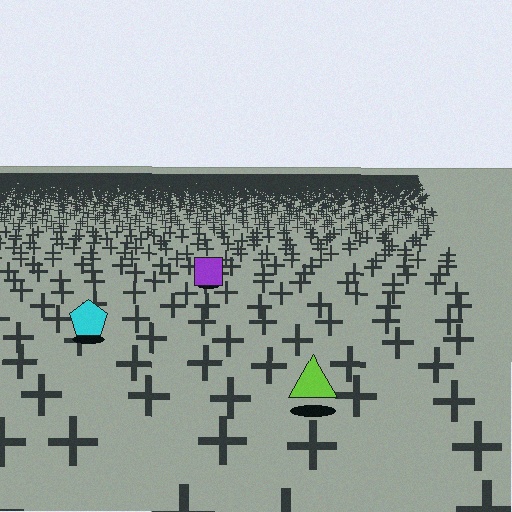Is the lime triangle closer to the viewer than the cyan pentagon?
Yes. The lime triangle is closer — you can tell from the texture gradient: the ground texture is coarser near it.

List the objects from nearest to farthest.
From nearest to farthest: the lime triangle, the cyan pentagon, the purple square.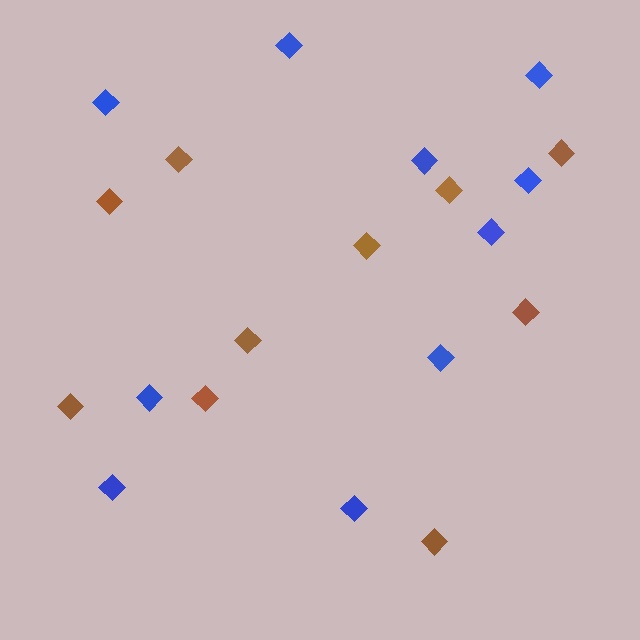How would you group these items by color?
There are 2 groups: one group of blue diamonds (10) and one group of brown diamonds (10).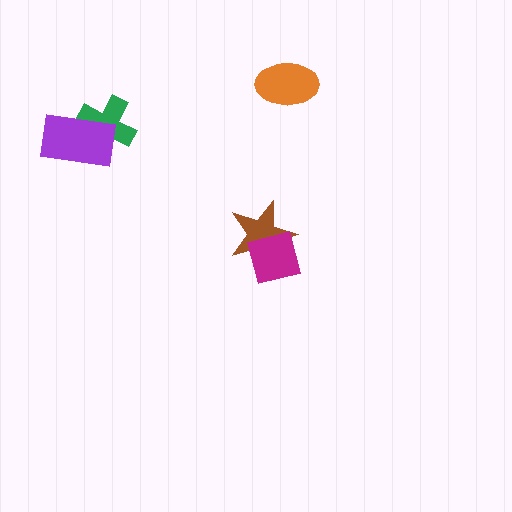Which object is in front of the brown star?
The magenta square is in front of the brown star.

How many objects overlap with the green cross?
1 object overlaps with the green cross.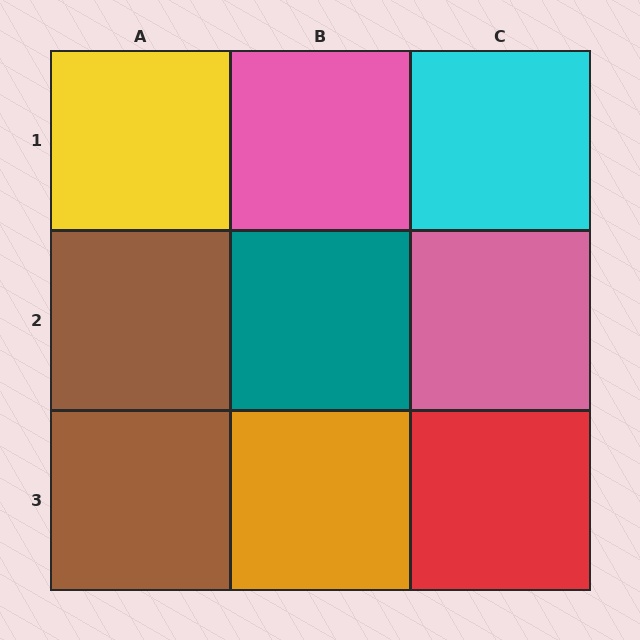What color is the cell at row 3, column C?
Red.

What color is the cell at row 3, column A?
Brown.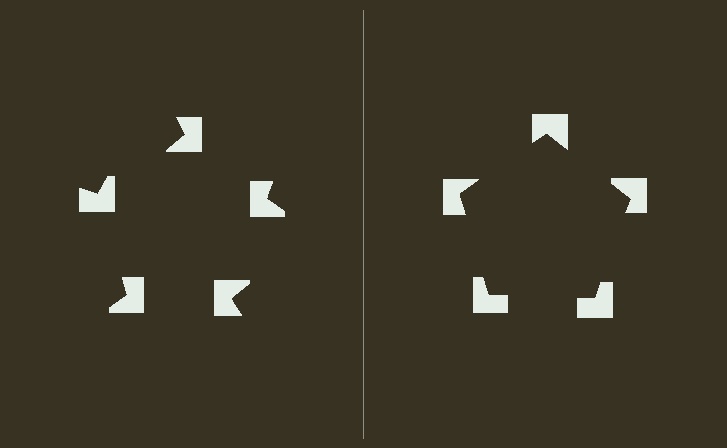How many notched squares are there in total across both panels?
10 — 5 on each side.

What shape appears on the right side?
An illusory pentagon.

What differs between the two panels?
The notched squares are positioned identically on both sides; only the wedge orientations differ. On the right they align to a pentagon; on the left they are misaligned.